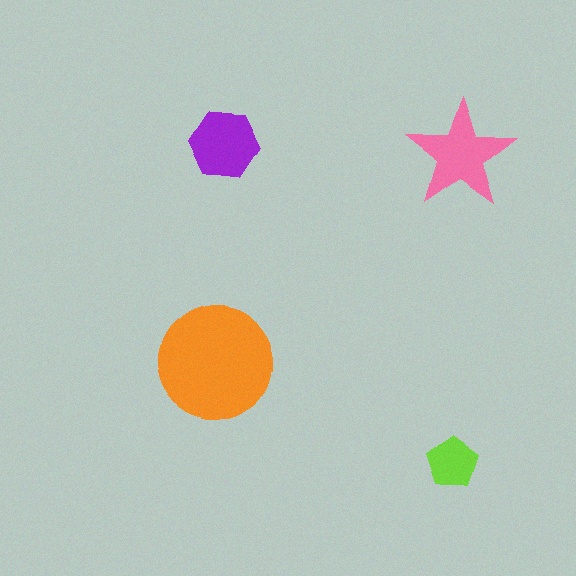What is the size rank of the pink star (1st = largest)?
2nd.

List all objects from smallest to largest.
The lime pentagon, the purple hexagon, the pink star, the orange circle.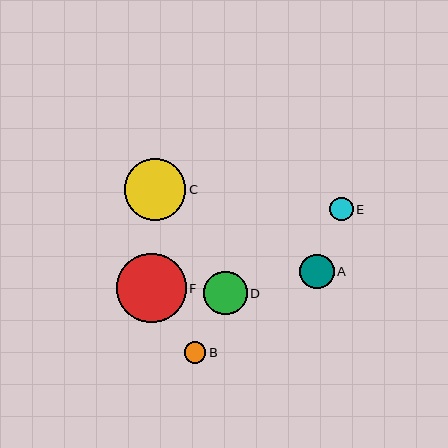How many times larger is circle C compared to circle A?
Circle C is approximately 1.8 times the size of circle A.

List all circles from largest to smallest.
From largest to smallest: F, C, D, A, E, B.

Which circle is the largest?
Circle F is the largest with a size of approximately 69 pixels.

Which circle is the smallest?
Circle B is the smallest with a size of approximately 21 pixels.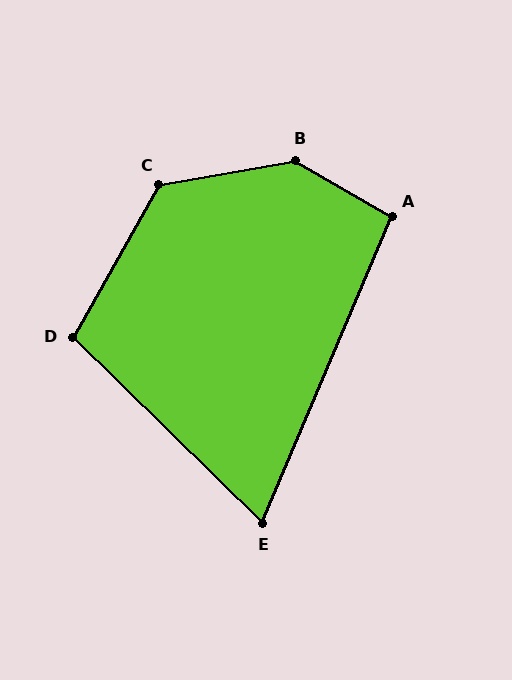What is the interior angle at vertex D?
Approximately 105 degrees (obtuse).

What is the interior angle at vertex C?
Approximately 129 degrees (obtuse).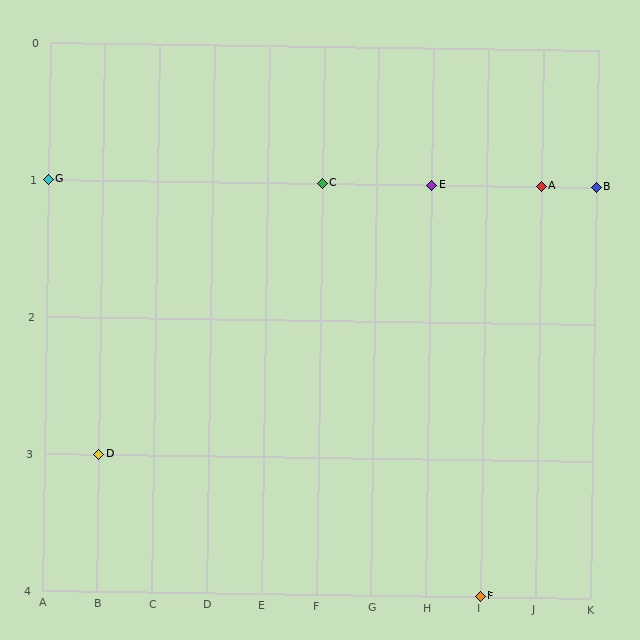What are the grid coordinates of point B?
Point B is at grid coordinates (K, 1).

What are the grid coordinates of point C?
Point C is at grid coordinates (F, 1).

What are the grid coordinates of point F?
Point F is at grid coordinates (I, 4).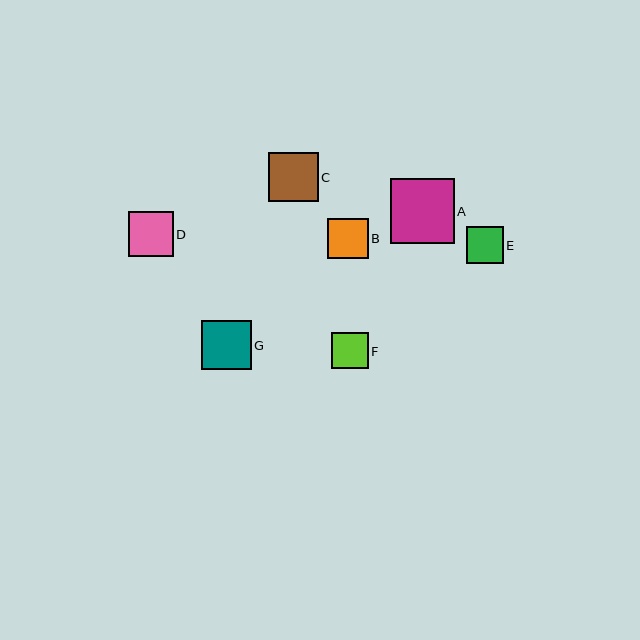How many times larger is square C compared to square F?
Square C is approximately 1.4 times the size of square F.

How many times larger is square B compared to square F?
Square B is approximately 1.1 times the size of square F.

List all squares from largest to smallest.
From largest to smallest: A, G, C, D, B, E, F.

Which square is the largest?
Square A is the largest with a size of approximately 64 pixels.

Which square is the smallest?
Square F is the smallest with a size of approximately 36 pixels.